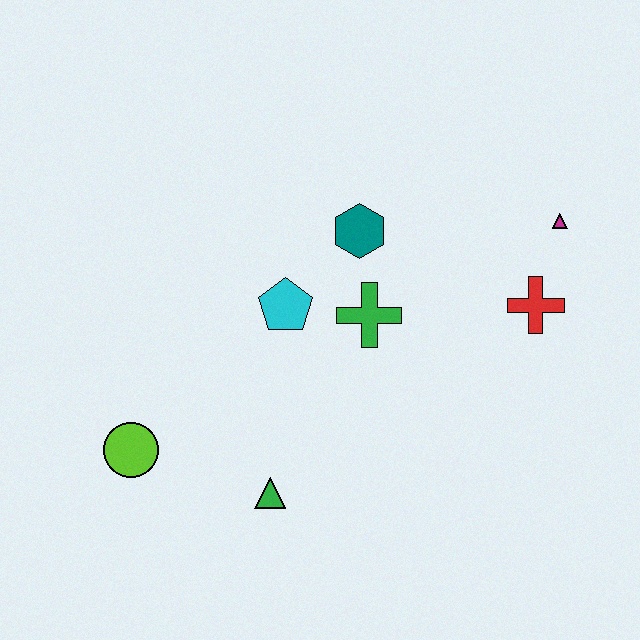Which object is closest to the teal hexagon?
The green cross is closest to the teal hexagon.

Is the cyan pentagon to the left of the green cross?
Yes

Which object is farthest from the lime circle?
The magenta triangle is farthest from the lime circle.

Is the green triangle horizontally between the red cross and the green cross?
No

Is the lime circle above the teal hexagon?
No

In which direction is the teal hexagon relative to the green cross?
The teal hexagon is above the green cross.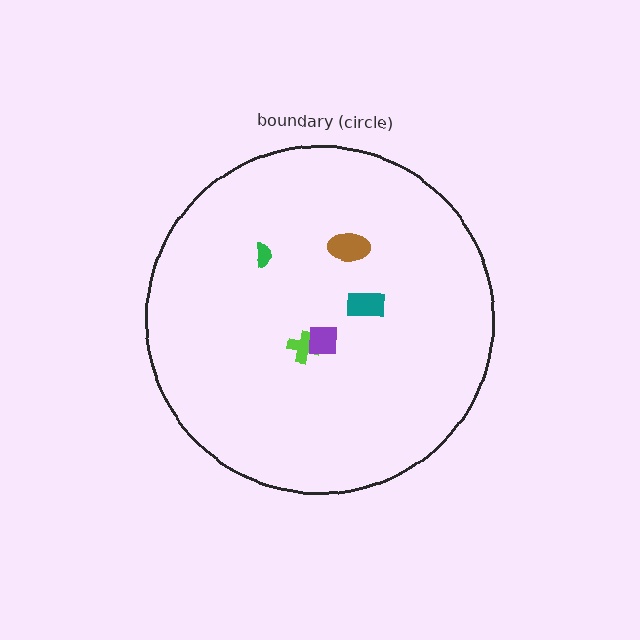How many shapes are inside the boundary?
5 inside, 0 outside.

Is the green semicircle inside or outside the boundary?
Inside.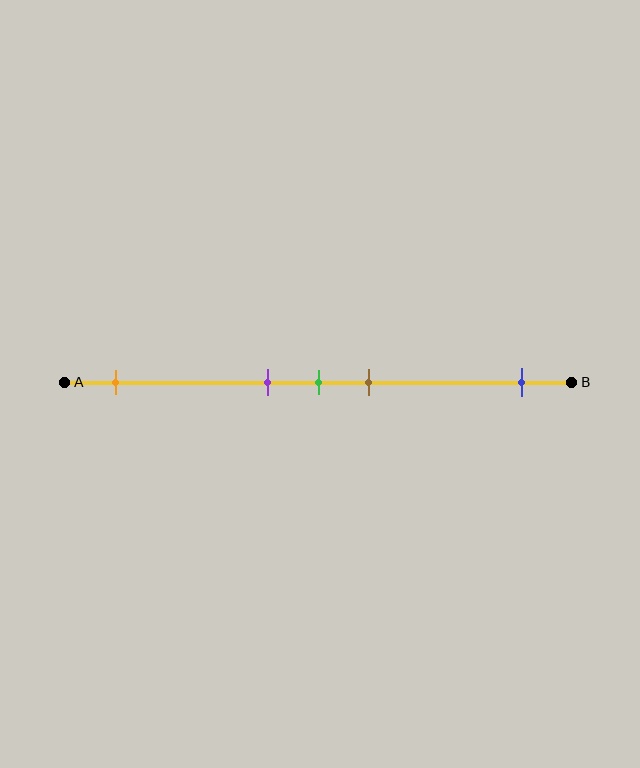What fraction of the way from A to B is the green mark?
The green mark is approximately 50% (0.5) of the way from A to B.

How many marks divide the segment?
There are 5 marks dividing the segment.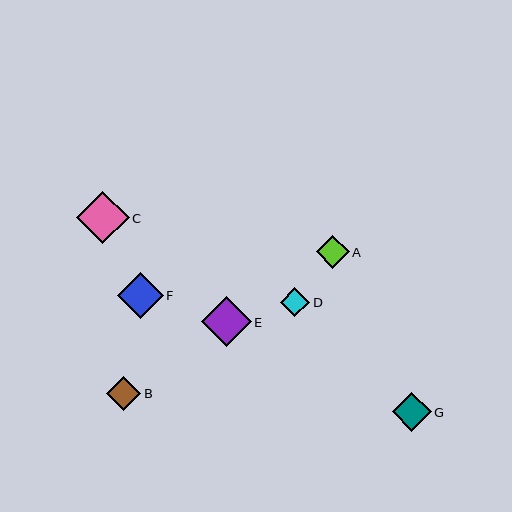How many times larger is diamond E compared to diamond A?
Diamond E is approximately 1.5 times the size of diamond A.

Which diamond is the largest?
Diamond C is the largest with a size of approximately 52 pixels.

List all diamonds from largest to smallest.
From largest to smallest: C, E, F, G, B, A, D.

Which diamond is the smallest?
Diamond D is the smallest with a size of approximately 29 pixels.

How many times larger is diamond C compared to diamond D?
Diamond C is approximately 1.8 times the size of diamond D.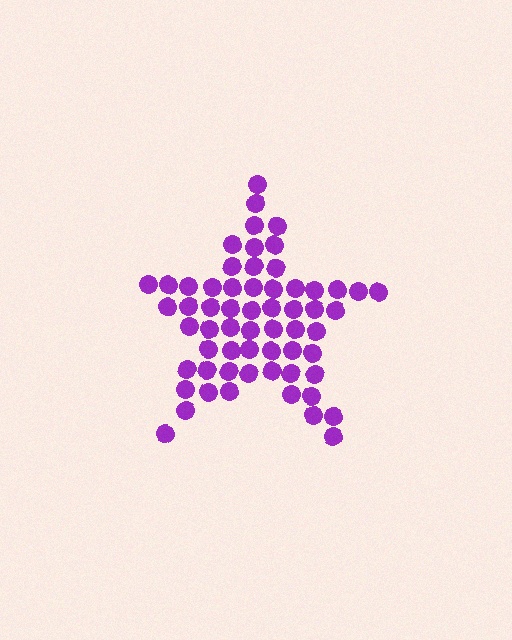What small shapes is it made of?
It is made of small circles.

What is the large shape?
The large shape is a star.